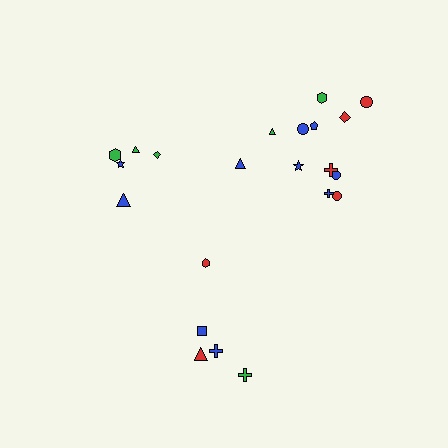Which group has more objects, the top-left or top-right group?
The top-right group.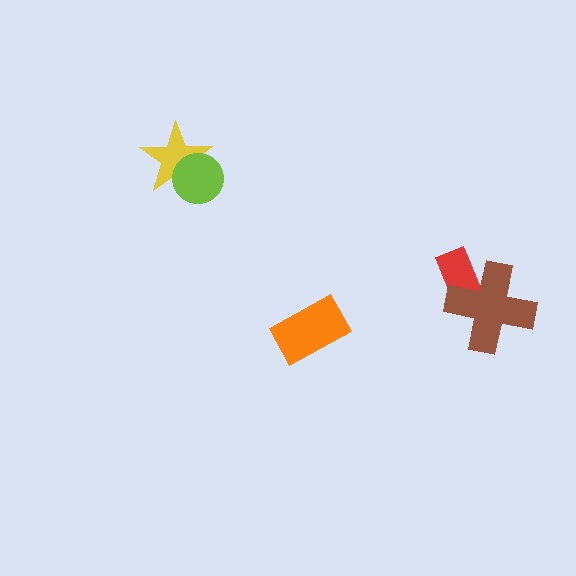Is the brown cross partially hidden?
No, no other shape covers it.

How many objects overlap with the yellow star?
1 object overlaps with the yellow star.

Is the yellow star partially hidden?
Yes, it is partially covered by another shape.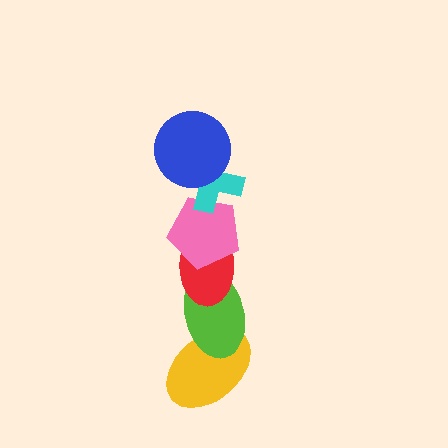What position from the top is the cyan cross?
The cyan cross is 2nd from the top.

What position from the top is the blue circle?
The blue circle is 1st from the top.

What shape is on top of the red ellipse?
The pink pentagon is on top of the red ellipse.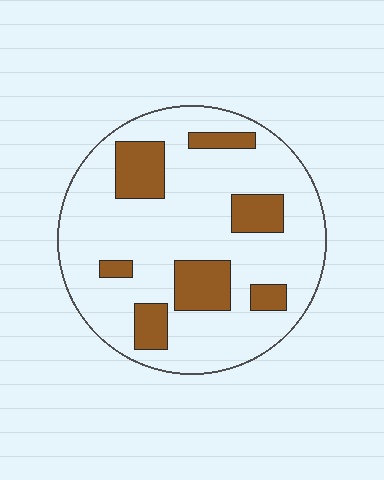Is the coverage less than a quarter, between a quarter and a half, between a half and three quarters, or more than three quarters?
Less than a quarter.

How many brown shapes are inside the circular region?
7.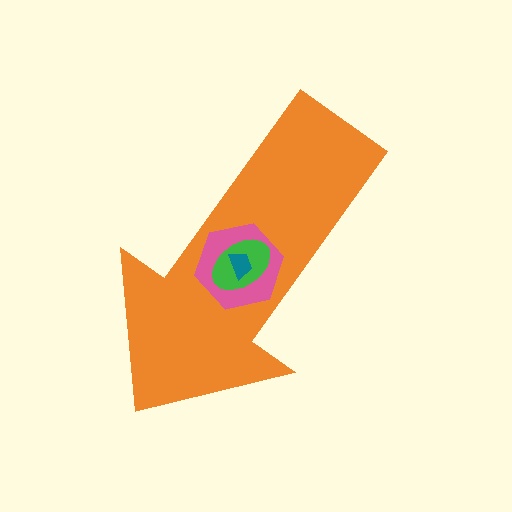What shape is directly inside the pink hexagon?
The green ellipse.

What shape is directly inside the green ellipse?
The teal trapezoid.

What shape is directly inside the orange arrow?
The pink hexagon.